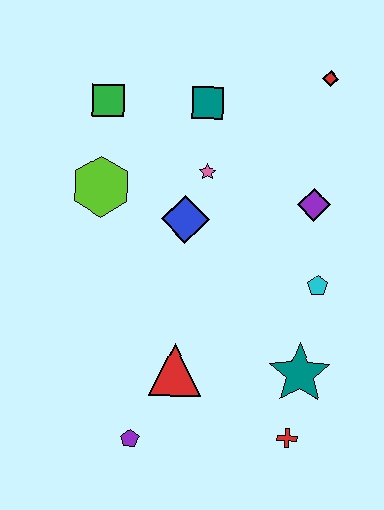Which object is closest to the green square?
The lime hexagon is closest to the green square.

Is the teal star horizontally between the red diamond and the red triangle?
Yes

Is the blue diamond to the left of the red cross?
Yes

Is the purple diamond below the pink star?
Yes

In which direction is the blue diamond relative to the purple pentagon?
The blue diamond is above the purple pentagon.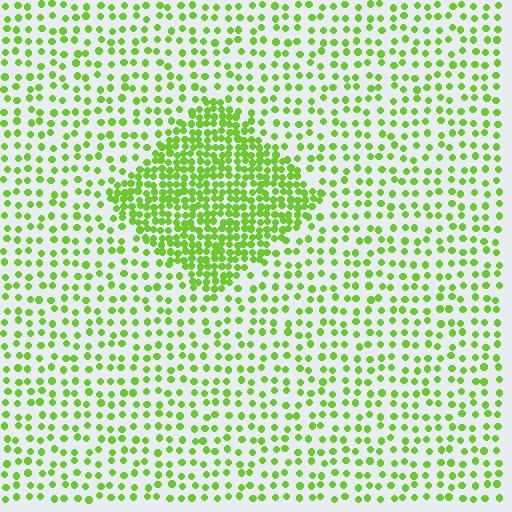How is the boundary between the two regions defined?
The boundary is defined by a change in element density (approximately 2.4x ratio). All elements are the same color, size, and shape.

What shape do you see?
I see a diamond.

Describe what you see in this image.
The image contains small lime elements arranged at two different densities. A diamond-shaped region is visible where the elements are more densely packed than the surrounding area.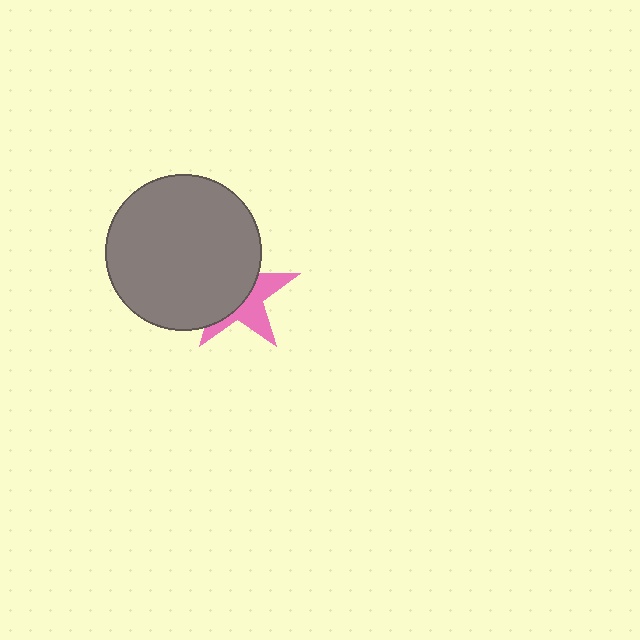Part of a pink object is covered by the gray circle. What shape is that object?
It is a star.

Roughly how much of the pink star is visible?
A small part of it is visible (roughly 42%).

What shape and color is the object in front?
The object in front is a gray circle.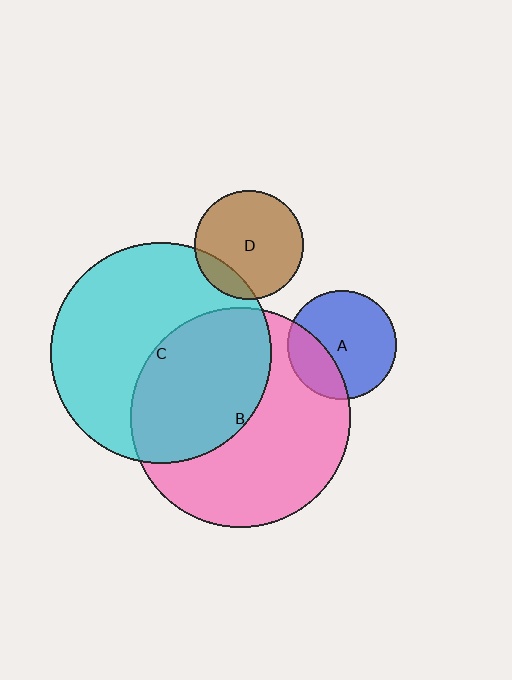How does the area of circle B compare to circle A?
Approximately 4.1 times.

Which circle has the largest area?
Circle C (cyan).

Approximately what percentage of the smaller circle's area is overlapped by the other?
Approximately 45%.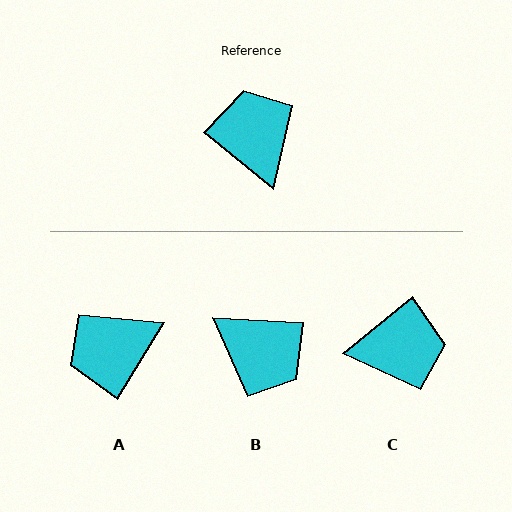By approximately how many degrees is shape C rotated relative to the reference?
Approximately 102 degrees clockwise.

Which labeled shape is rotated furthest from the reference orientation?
B, about 144 degrees away.